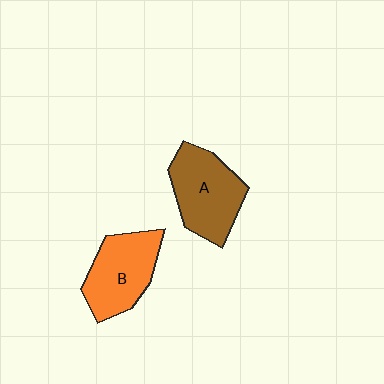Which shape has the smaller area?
Shape B (orange).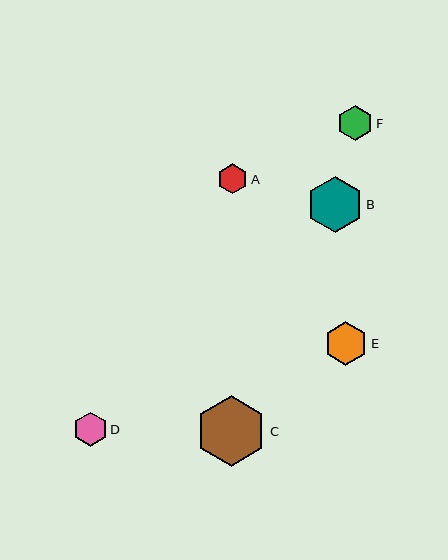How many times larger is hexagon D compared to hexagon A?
Hexagon D is approximately 1.1 times the size of hexagon A.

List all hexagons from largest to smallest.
From largest to smallest: C, B, E, F, D, A.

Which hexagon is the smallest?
Hexagon A is the smallest with a size of approximately 30 pixels.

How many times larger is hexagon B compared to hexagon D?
Hexagon B is approximately 1.7 times the size of hexagon D.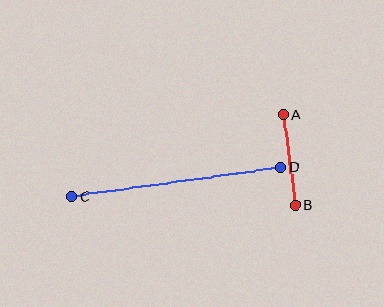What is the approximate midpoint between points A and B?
The midpoint is at approximately (289, 160) pixels.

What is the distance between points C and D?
The distance is approximately 211 pixels.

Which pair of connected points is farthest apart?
Points C and D are farthest apart.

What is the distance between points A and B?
The distance is approximately 91 pixels.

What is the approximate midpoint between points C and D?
The midpoint is at approximately (176, 182) pixels.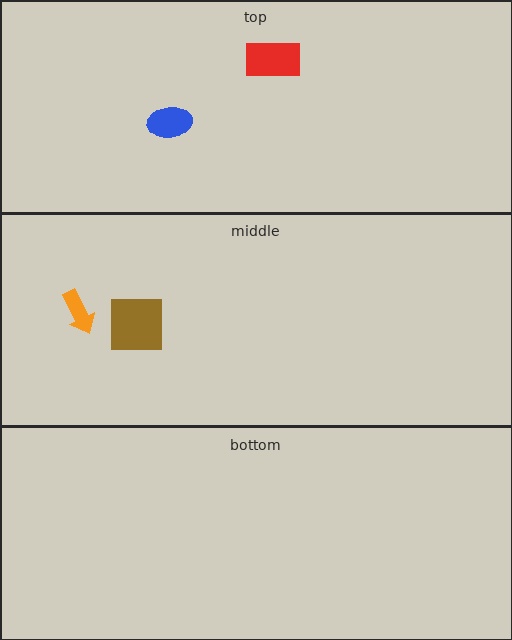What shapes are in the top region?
The blue ellipse, the red rectangle.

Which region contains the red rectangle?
The top region.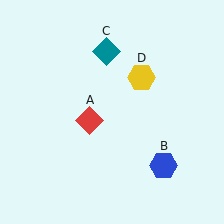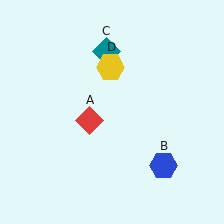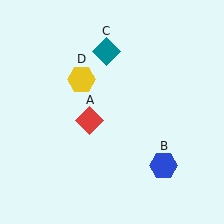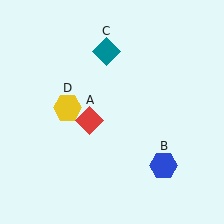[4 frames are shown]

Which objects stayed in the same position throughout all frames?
Red diamond (object A) and blue hexagon (object B) and teal diamond (object C) remained stationary.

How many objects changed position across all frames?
1 object changed position: yellow hexagon (object D).